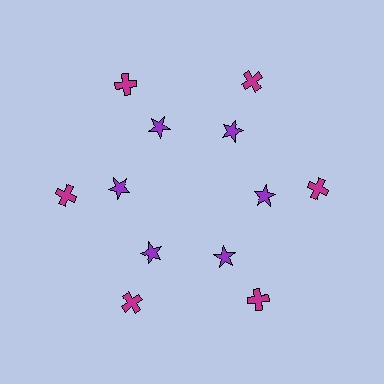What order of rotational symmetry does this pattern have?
This pattern has 6-fold rotational symmetry.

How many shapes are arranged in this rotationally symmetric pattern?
There are 12 shapes, arranged in 6 groups of 2.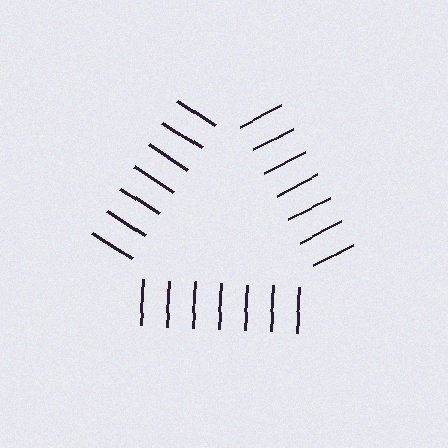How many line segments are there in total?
21 — 7 along each of the 3 edges.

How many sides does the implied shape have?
3 sides — the line-ends trace a triangle.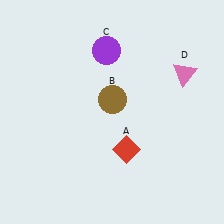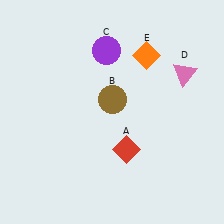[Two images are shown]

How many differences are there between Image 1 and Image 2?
There is 1 difference between the two images.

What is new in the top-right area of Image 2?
An orange diamond (E) was added in the top-right area of Image 2.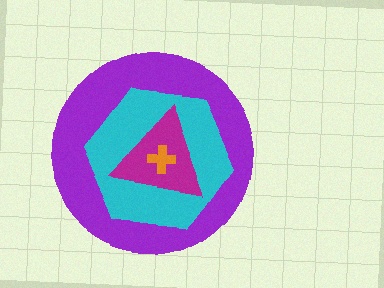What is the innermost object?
The orange cross.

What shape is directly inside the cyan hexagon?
The magenta triangle.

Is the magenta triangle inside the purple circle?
Yes.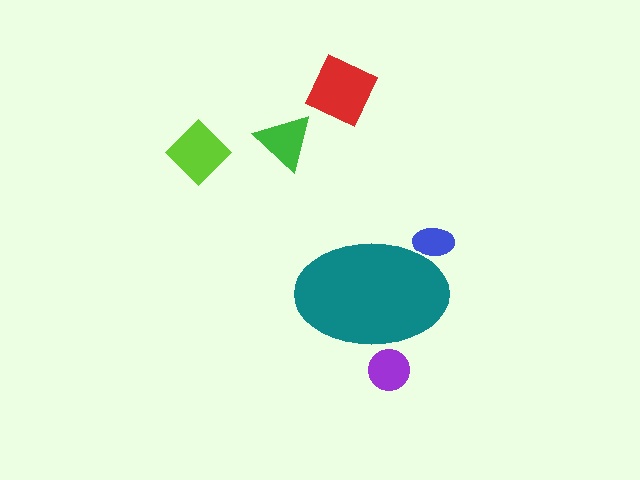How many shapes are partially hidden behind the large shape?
2 shapes are partially hidden.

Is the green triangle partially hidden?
No, the green triangle is fully visible.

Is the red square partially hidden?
No, the red square is fully visible.